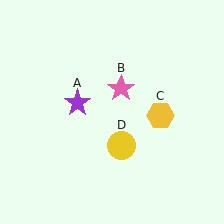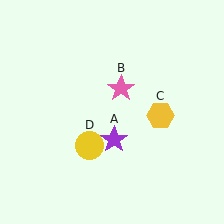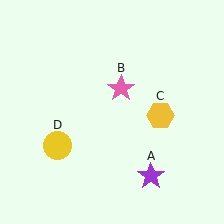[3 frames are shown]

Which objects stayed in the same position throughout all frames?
Pink star (object B) and yellow hexagon (object C) remained stationary.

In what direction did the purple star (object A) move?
The purple star (object A) moved down and to the right.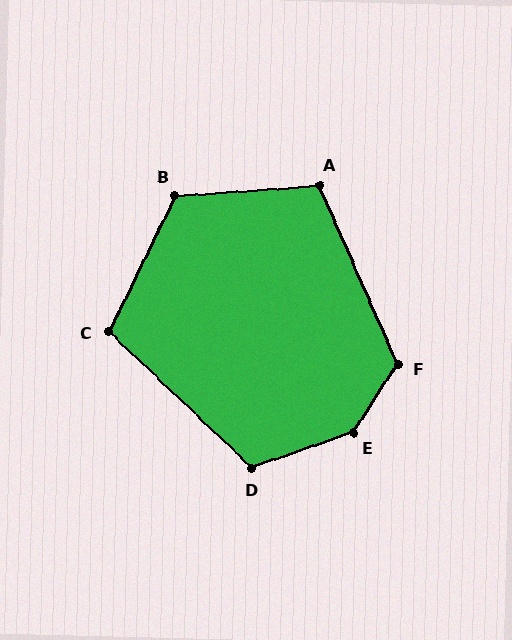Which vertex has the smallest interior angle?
C, at approximately 107 degrees.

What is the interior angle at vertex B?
Approximately 120 degrees (obtuse).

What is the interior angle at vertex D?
Approximately 117 degrees (obtuse).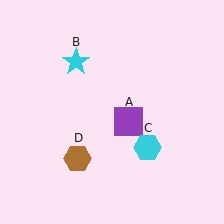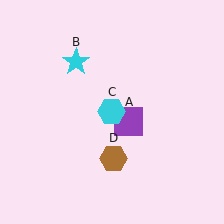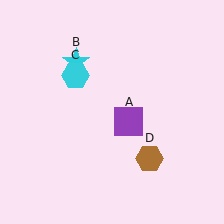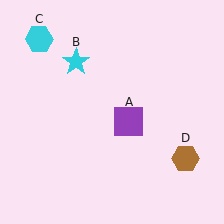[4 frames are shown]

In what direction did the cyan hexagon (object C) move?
The cyan hexagon (object C) moved up and to the left.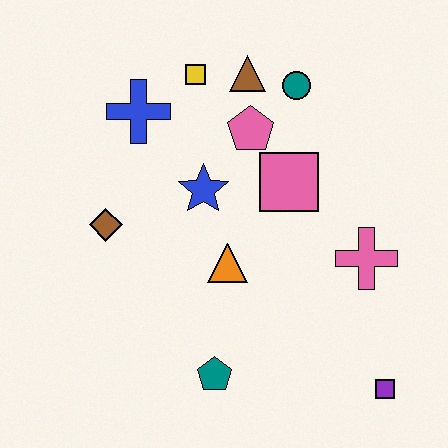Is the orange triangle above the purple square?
Yes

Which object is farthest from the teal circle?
The purple square is farthest from the teal circle.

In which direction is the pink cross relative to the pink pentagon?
The pink cross is below the pink pentagon.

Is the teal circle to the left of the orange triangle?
No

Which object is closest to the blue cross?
The yellow square is closest to the blue cross.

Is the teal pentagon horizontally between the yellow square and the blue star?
No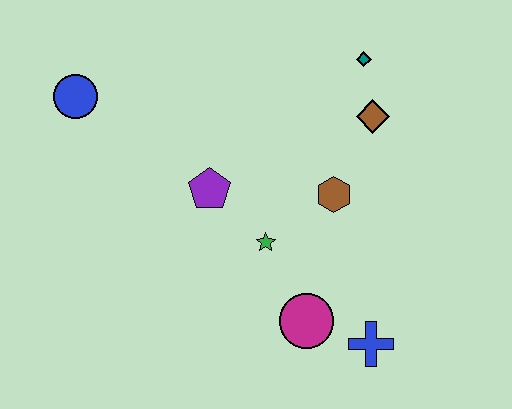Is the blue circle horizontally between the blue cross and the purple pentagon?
No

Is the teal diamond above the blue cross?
Yes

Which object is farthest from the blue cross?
The blue circle is farthest from the blue cross.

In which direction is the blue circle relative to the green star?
The blue circle is to the left of the green star.